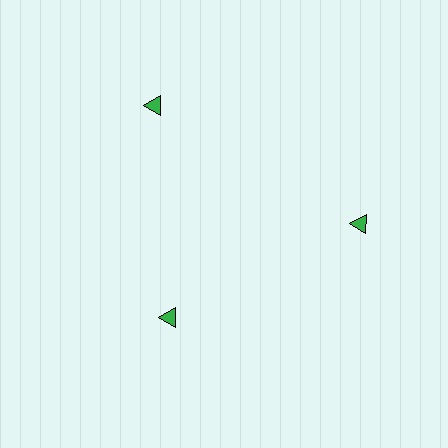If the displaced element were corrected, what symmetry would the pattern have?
It would have 3-fold rotational symmetry — the pattern would map onto itself every 120 degrees.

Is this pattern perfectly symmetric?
No. The 3 green triangles are arranged in a ring, but one element near the 7 o'clock position is pulled inward toward the center, breaking the 3-fold rotational symmetry.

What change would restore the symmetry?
The symmetry would be restored by moving it outward, back onto the ring so that all 3 triangles sit at equal angles and equal distance from the center.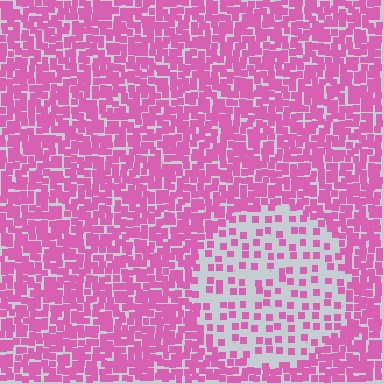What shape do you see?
I see a circle.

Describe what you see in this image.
The image contains small pink elements arranged at two different densities. A circle-shaped region is visible where the elements are less densely packed than the surrounding area.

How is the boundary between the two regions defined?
The boundary is defined by a change in element density (approximately 2.9x ratio). All elements are the same color, size, and shape.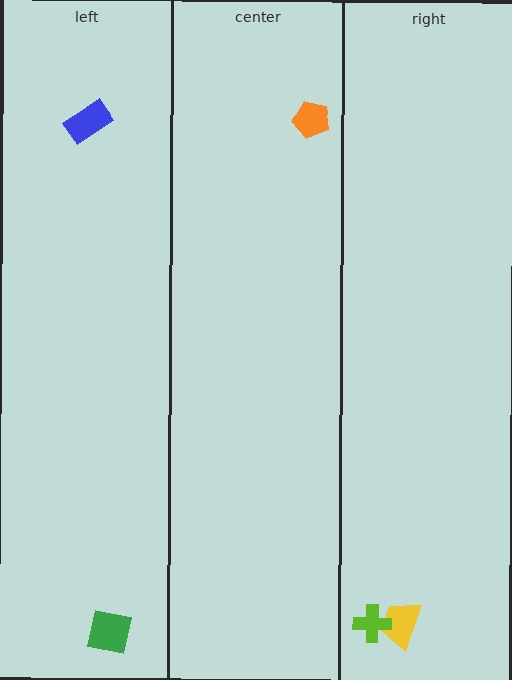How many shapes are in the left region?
2.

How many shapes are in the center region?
1.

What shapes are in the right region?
The yellow trapezoid, the lime cross.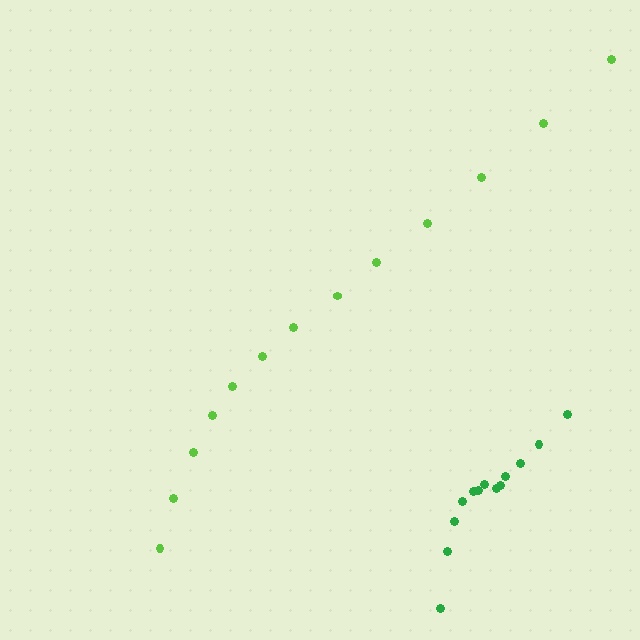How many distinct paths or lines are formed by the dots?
There are 2 distinct paths.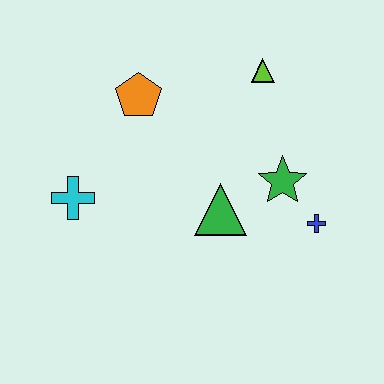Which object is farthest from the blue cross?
The cyan cross is farthest from the blue cross.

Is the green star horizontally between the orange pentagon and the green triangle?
No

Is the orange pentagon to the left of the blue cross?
Yes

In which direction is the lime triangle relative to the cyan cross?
The lime triangle is to the right of the cyan cross.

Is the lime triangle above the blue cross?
Yes